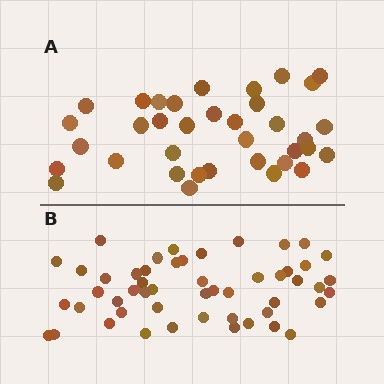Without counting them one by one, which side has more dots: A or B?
Region B (the bottom region) has more dots.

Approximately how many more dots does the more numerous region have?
Region B has approximately 15 more dots than region A.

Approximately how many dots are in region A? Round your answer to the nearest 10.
About 40 dots. (The exact count is 36, which rounds to 40.)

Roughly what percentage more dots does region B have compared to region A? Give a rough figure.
About 45% more.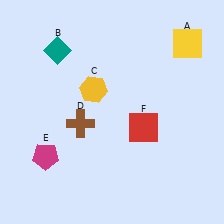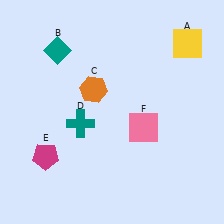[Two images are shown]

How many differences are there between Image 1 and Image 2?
There are 3 differences between the two images.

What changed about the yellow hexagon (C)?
In Image 1, C is yellow. In Image 2, it changed to orange.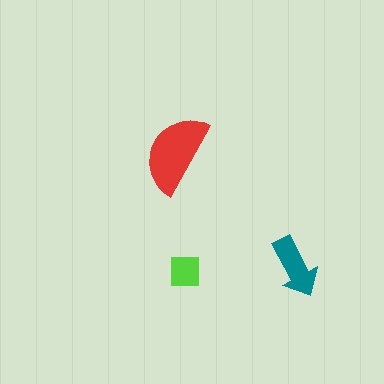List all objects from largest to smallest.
The red semicircle, the teal arrow, the lime square.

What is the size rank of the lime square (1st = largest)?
3rd.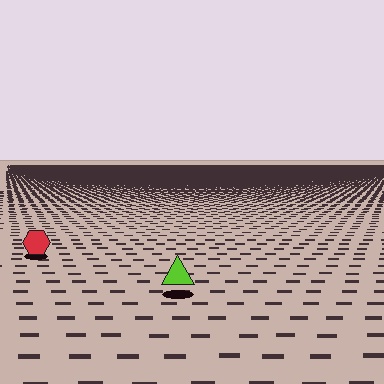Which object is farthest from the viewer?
The red hexagon is farthest from the viewer. It appears smaller and the ground texture around it is denser.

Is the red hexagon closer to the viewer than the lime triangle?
No. The lime triangle is closer — you can tell from the texture gradient: the ground texture is coarser near it.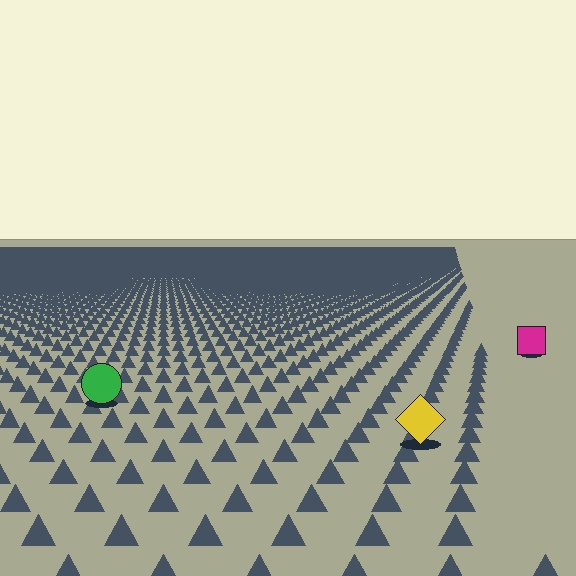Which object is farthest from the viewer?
The magenta square is farthest from the viewer. It appears smaller and the ground texture around it is denser.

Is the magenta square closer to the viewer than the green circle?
No. The green circle is closer — you can tell from the texture gradient: the ground texture is coarser near it.